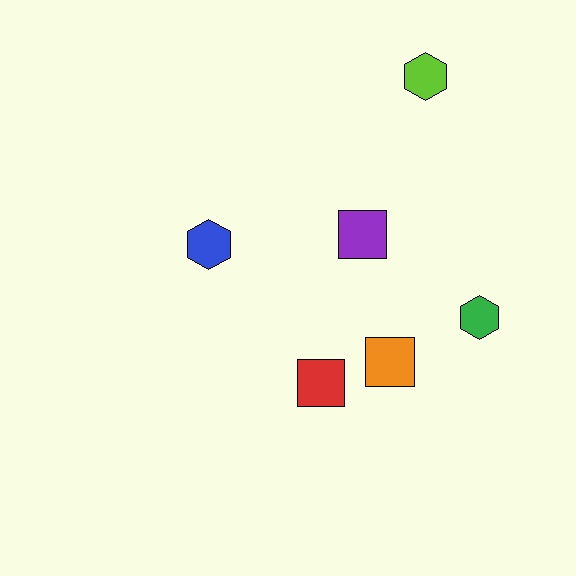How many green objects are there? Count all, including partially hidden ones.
There is 1 green object.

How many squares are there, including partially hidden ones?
There are 3 squares.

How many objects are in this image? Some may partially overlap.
There are 6 objects.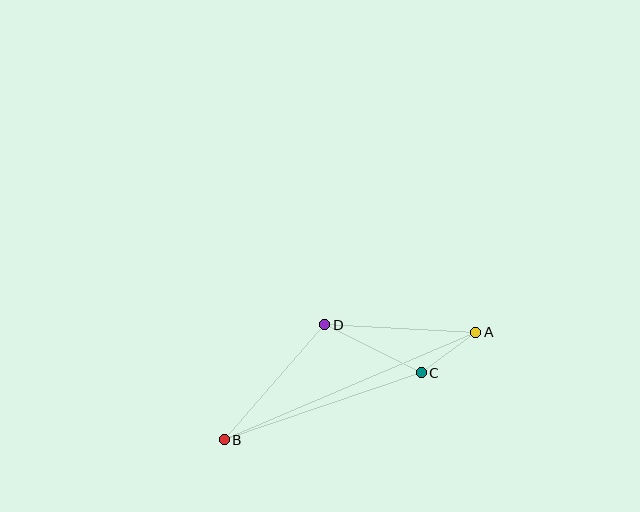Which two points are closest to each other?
Points A and C are closest to each other.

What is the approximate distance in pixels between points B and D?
The distance between B and D is approximately 153 pixels.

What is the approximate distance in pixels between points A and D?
The distance between A and D is approximately 151 pixels.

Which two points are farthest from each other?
Points A and B are farthest from each other.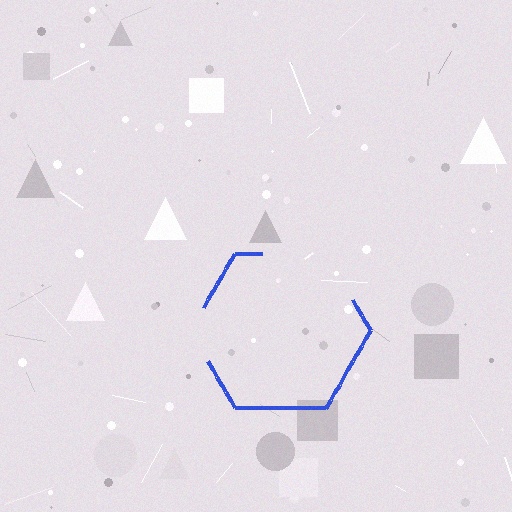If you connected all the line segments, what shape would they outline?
They would outline a hexagon.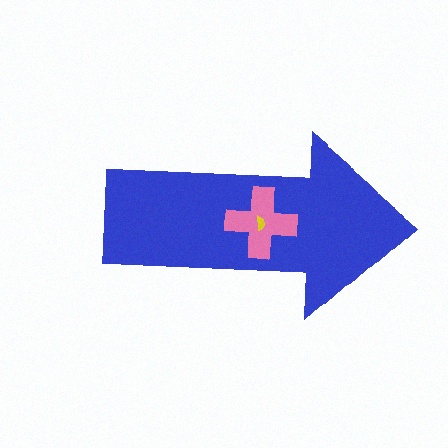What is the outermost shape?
The blue arrow.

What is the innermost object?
The yellow semicircle.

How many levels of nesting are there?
3.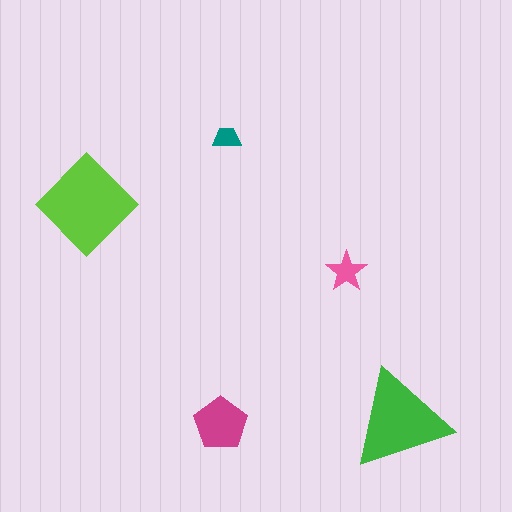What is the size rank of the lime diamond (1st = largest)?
1st.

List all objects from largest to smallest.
The lime diamond, the green triangle, the magenta pentagon, the pink star, the teal trapezoid.